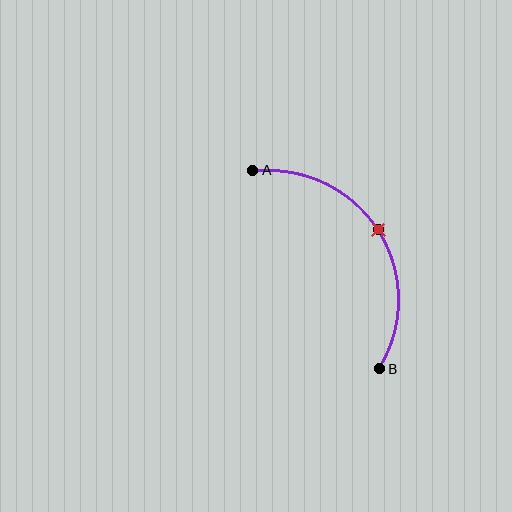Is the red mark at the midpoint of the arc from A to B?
Yes. The red mark lies on the arc at equal arc-length from both A and B — it is the arc midpoint.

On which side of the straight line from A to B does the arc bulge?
The arc bulges to the right of the straight line connecting A and B.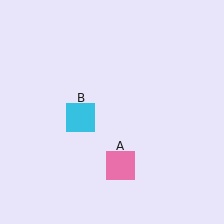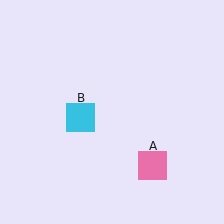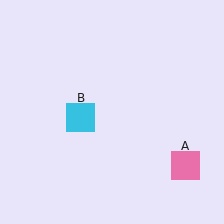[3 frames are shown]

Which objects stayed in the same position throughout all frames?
Cyan square (object B) remained stationary.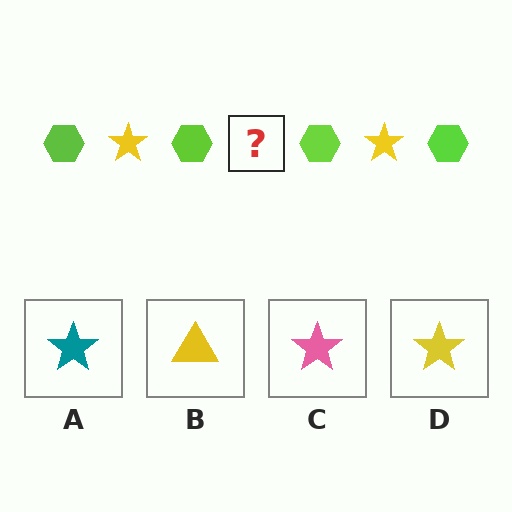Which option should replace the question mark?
Option D.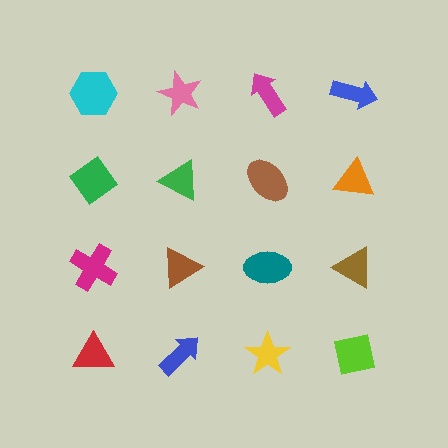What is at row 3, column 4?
A brown triangle.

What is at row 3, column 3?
A teal ellipse.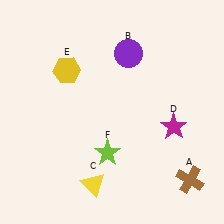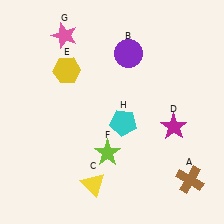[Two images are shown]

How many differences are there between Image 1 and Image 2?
There are 2 differences between the two images.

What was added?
A pink star (G), a cyan pentagon (H) were added in Image 2.